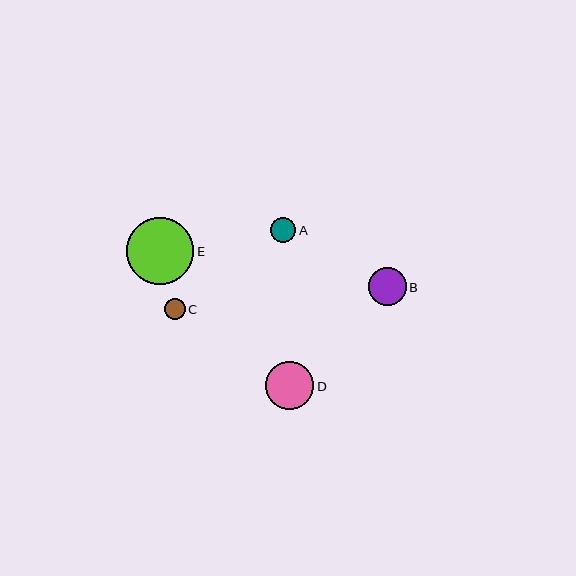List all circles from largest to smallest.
From largest to smallest: E, D, B, A, C.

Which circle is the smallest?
Circle C is the smallest with a size of approximately 21 pixels.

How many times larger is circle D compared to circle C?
Circle D is approximately 2.3 times the size of circle C.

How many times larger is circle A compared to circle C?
Circle A is approximately 1.2 times the size of circle C.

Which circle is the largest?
Circle E is the largest with a size of approximately 67 pixels.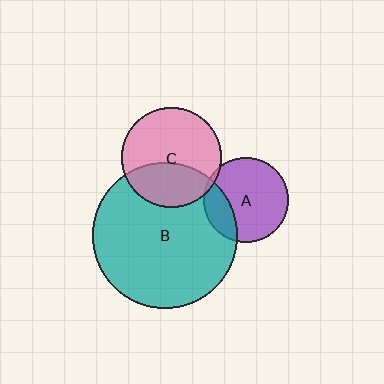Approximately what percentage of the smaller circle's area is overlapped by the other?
Approximately 20%.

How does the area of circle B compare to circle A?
Approximately 2.9 times.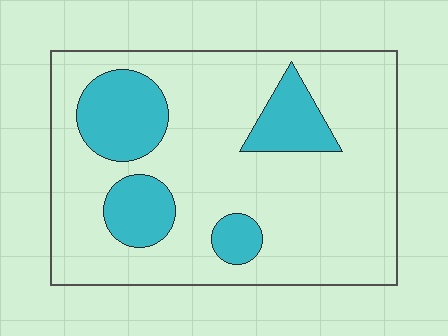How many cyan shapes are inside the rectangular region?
4.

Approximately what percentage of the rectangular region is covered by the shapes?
Approximately 20%.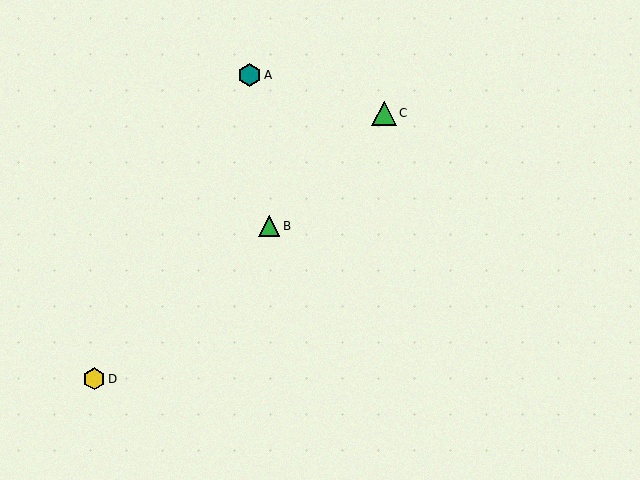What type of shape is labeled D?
Shape D is a yellow hexagon.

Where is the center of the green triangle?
The center of the green triangle is at (269, 226).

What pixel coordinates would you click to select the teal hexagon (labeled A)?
Click at (249, 75) to select the teal hexagon A.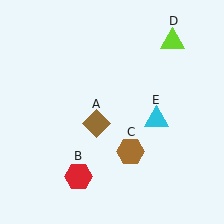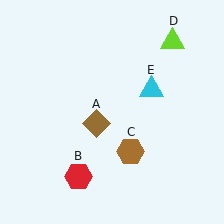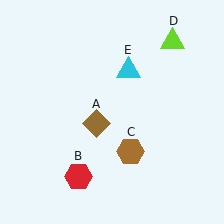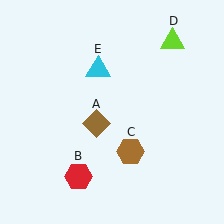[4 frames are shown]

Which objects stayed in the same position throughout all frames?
Brown diamond (object A) and red hexagon (object B) and brown hexagon (object C) and lime triangle (object D) remained stationary.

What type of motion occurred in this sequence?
The cyan triangle (object E) rotated counterclockwise around the center of the scene.